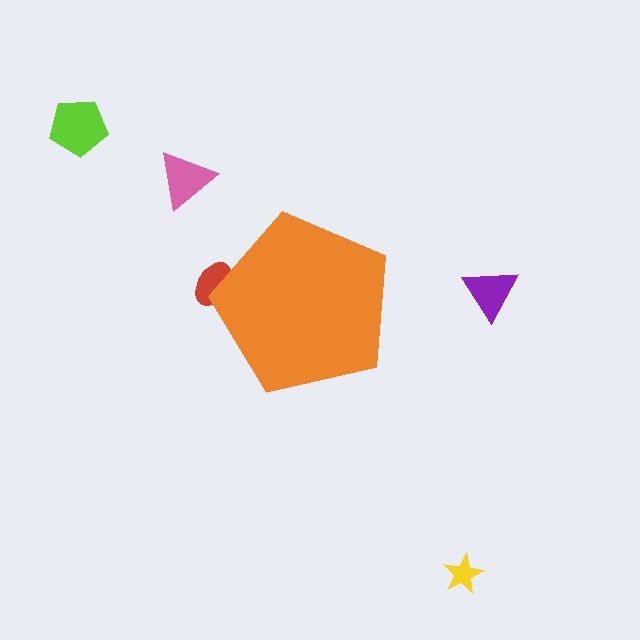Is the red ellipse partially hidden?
Yes, the red ellipse is partially hidden behind the orange pentagon.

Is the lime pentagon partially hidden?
No, the lime pentagon is fully visible.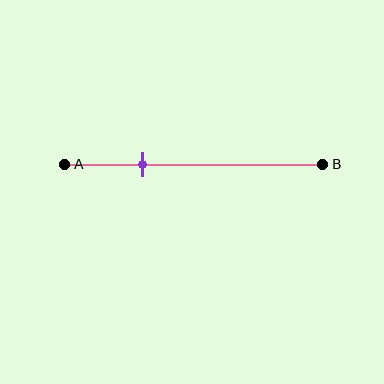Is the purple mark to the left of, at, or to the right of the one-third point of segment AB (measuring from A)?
The purple mark is to the left of the one-third point of segment AB.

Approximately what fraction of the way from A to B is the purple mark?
The purple mark is approximately 30% of the way from A to B.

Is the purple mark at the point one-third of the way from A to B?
No, the mark is at about 30% from A, not at the 33% one-third point.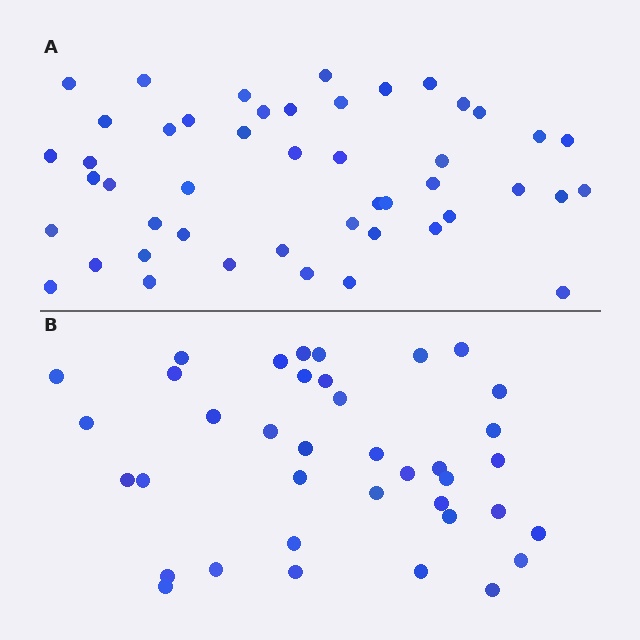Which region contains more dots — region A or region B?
Region A (the top region) has more dots.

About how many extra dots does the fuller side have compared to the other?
Region A has roughly 8 or so more dots than region B.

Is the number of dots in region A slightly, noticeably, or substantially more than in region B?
Region A has only slightly more — the two regions are fairly close. The ratio is roughly 1.2 to 1.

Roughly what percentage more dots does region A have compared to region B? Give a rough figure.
About 25% more.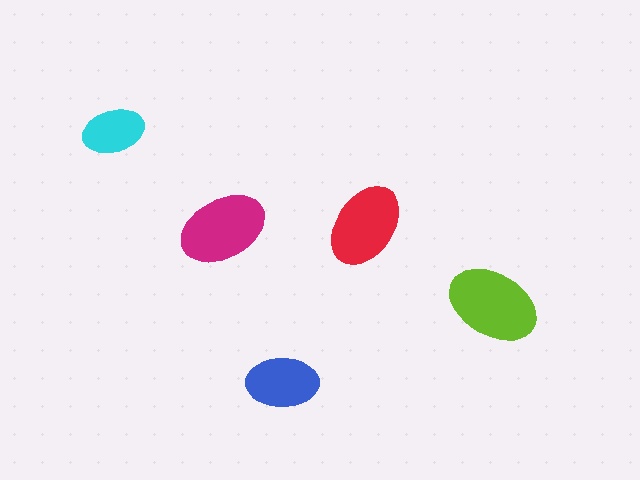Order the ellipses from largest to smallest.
the lime one, the magenta one, the red one, the blue one, the cyan one.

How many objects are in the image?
There are 5 objects in the image.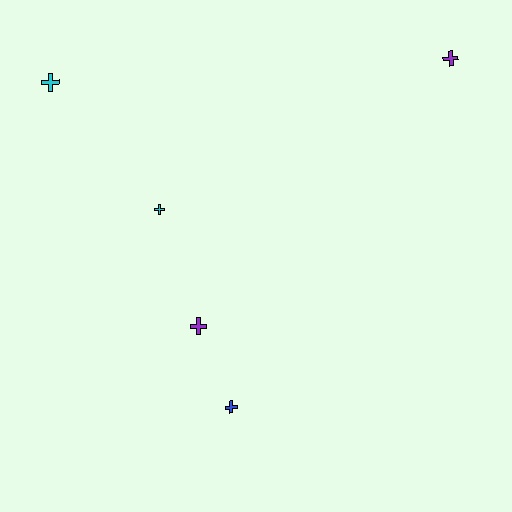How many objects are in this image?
There are 5 objects.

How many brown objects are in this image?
There are no brown objects.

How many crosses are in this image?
There are 5 crosses.